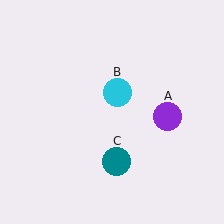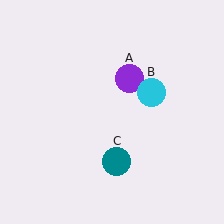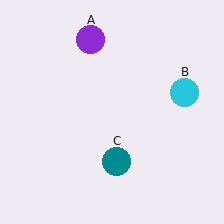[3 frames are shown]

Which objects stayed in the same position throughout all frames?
Teal circle (object C) remained stationary.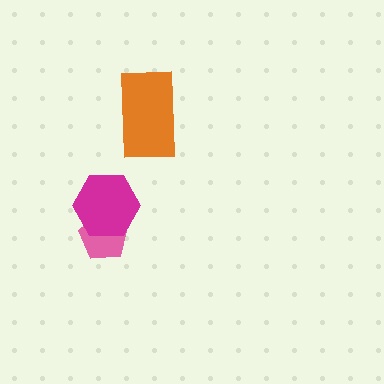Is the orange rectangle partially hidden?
No, no other shape covers it.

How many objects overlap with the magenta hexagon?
1 object overlaps with the magenta hexagon.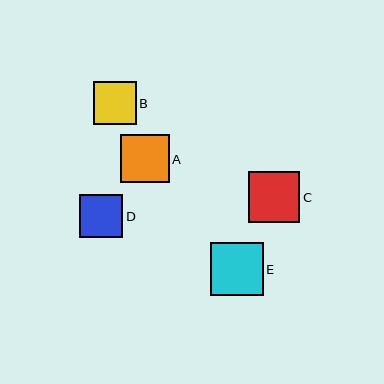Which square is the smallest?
Square B is the smallest with a size of approximately 43 pixels.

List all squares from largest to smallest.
From largest to smallest: E, C, A, D, B.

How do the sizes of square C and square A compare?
Square C and square A are approximately the same size.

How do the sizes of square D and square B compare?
Square D and square B are approximately the same size.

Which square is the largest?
Square E is the largest with a size of approximately 53 pixels.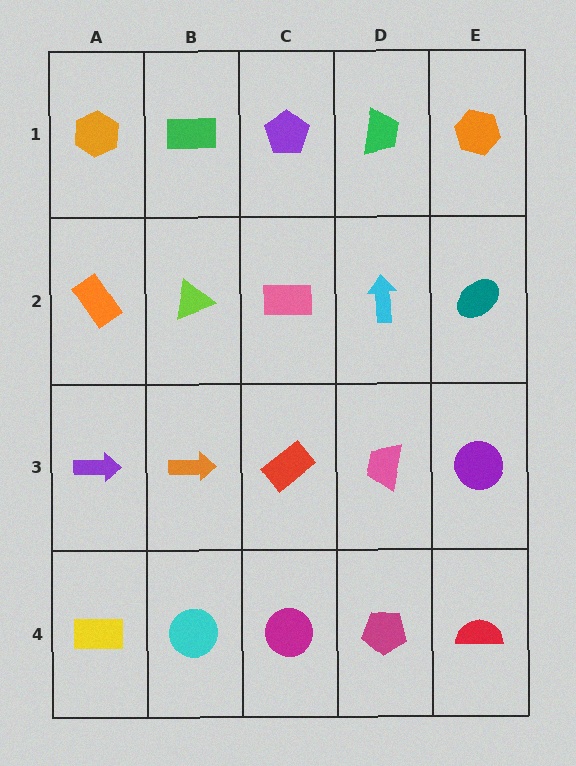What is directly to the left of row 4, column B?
A yellow rectangle.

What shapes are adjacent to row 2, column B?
A green rectangle (row 1, column B), an orange arrow (row 3, column B), an orange rectangle (row 2, column A), a pink rectangle (row 2, column C).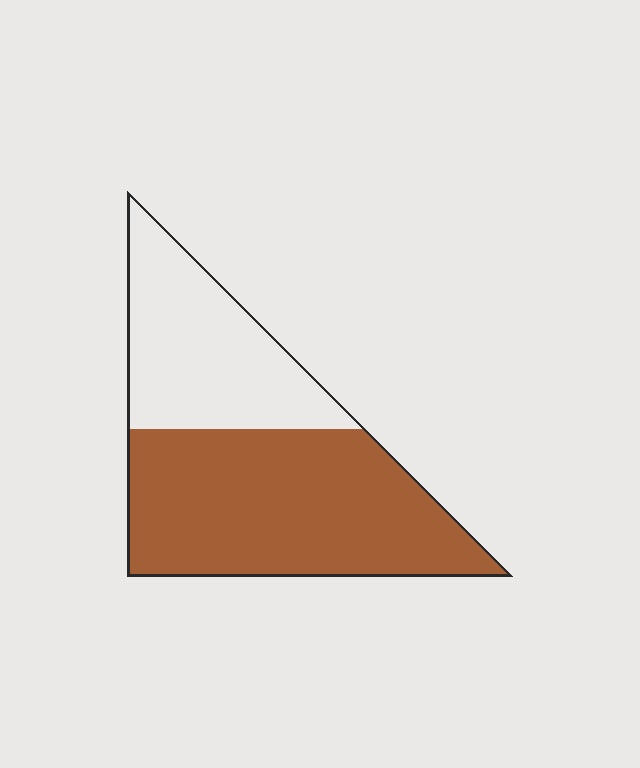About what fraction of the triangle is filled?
About five eighths (5/8).